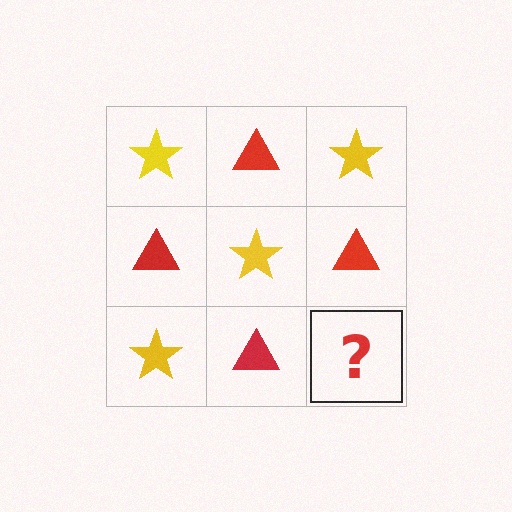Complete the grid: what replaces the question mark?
The question mark should be replaced with a yellow star.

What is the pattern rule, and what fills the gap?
The rule is that it alternates yellow star and red triangle in a checkerboard pattern. The gap should be filled with a yellow star.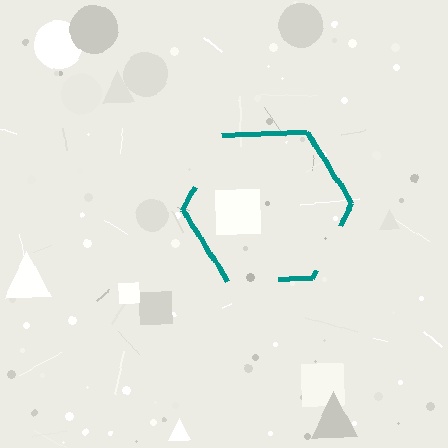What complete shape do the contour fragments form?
The contour fragments form a hexagon.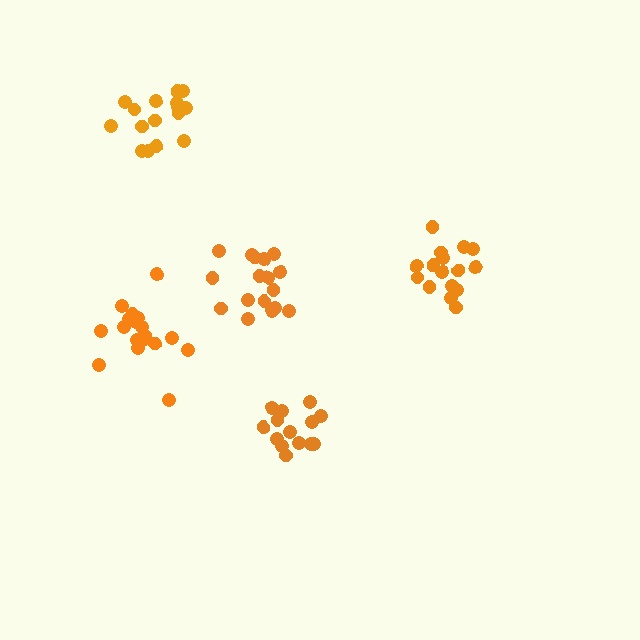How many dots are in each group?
Group 1: 16 dots, Group 2: 18 dots, Group 3: 14 dots, Group 4: 17 dots, Group 5: 17 dots (82 total).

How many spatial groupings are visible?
There are 5 spatial groupings.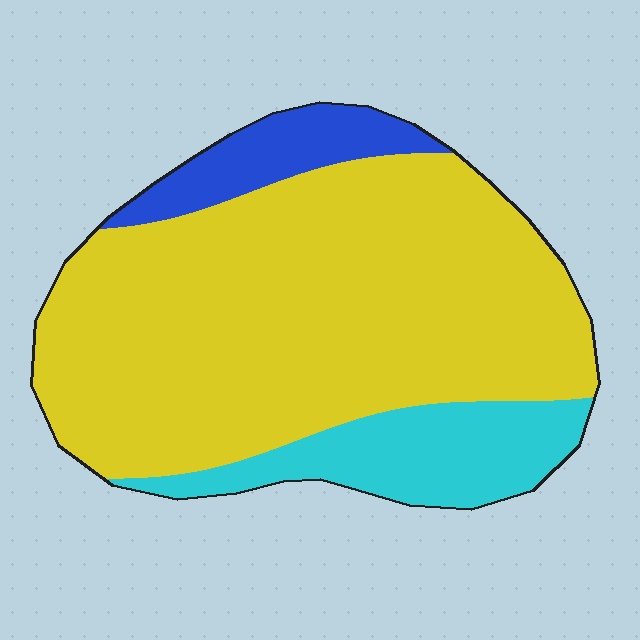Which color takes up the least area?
Blue, at roughly 10%.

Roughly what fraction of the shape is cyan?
Cyan takes up about one sixth (1/6) of the shape.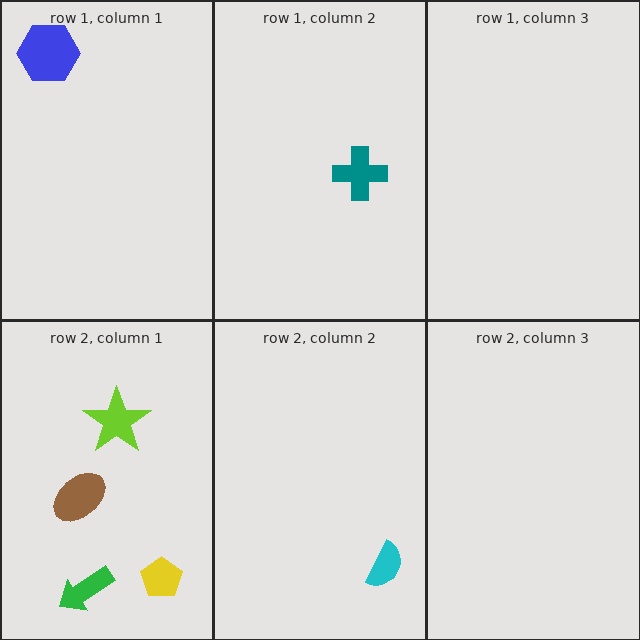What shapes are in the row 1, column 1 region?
The blue hexagon.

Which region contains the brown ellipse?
The row 2, column 1 region.